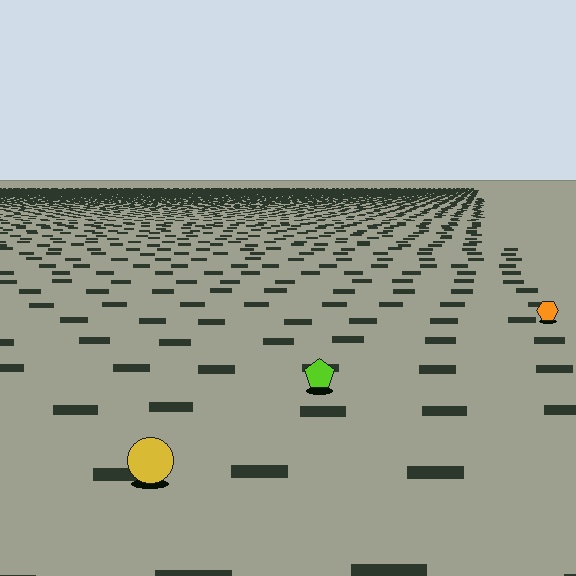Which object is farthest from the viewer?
The orange hexagon is farthest from the viewer. It appears smaller and the ground texture around it is denser.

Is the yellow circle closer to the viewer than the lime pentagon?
Yes. The yellow circle is closer — you can tell from the texture gradient: the ground texture is coarser near it.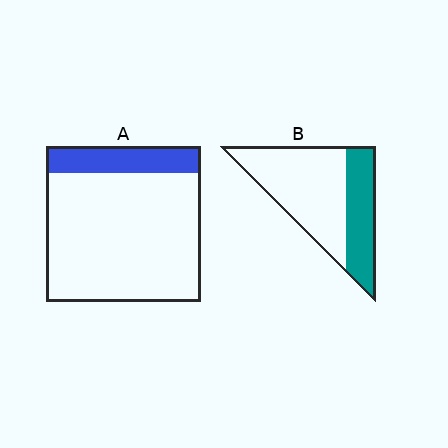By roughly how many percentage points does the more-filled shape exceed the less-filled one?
By roughly 15 percentage points (B over A).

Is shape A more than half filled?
No.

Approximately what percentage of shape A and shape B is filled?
A is approximately 15% and B is approximately 35%.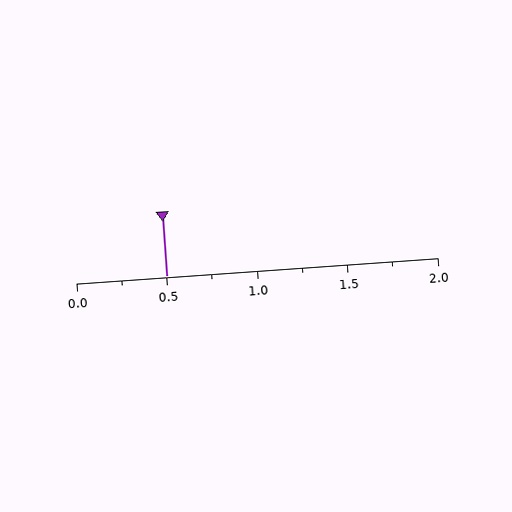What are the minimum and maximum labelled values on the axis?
The axis runs from 0.0 to 2.0.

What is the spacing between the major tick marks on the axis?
The major ticks are spaced 0.5 apart.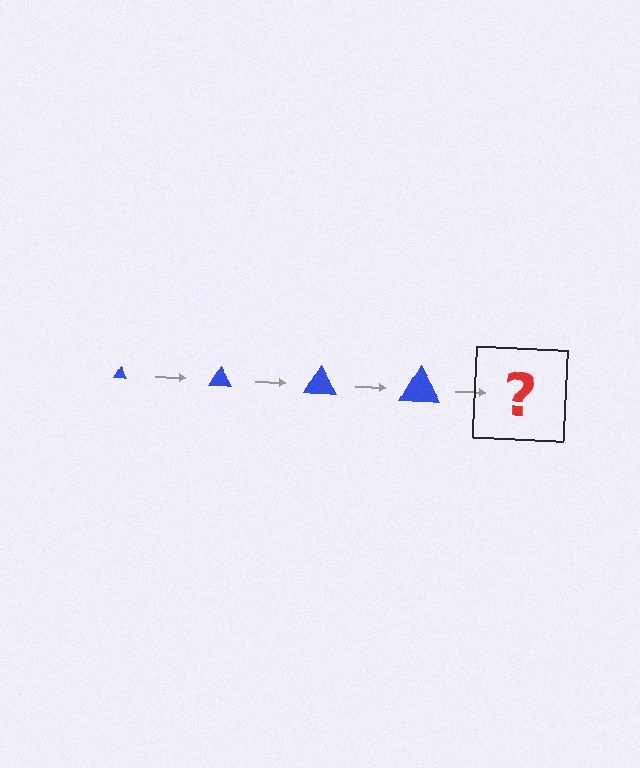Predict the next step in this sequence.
The next step is a blue triangle, larger than the previous one.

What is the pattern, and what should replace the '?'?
The pattern is that the triangle gets progressively larger each step. The '?' should be a blue triangle, larger than the previous one.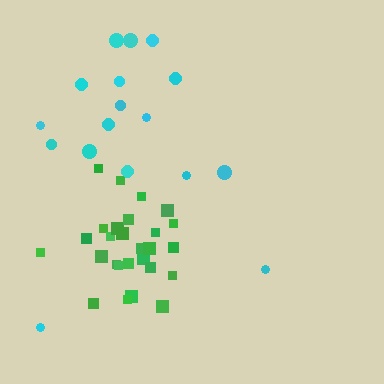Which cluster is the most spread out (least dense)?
Cyan.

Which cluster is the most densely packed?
Green.